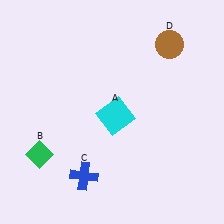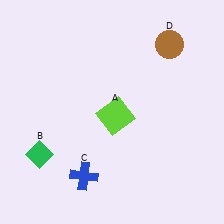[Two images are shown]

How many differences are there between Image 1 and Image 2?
There is 1 difference between the two images.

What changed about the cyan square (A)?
In Image 1, A is cyan. In Image 2, it changed to lime.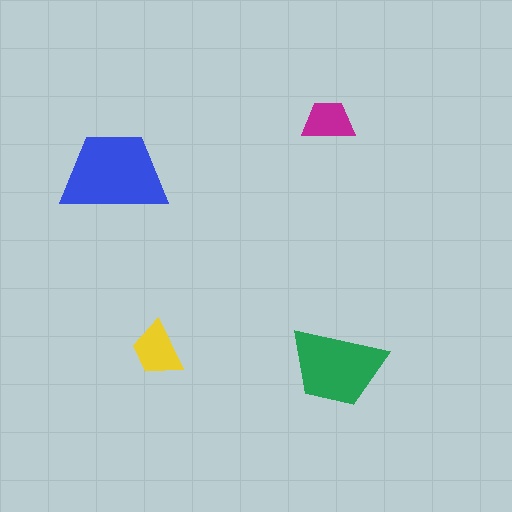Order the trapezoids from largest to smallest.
the blue one, the green one, the yellow one, the magenta one.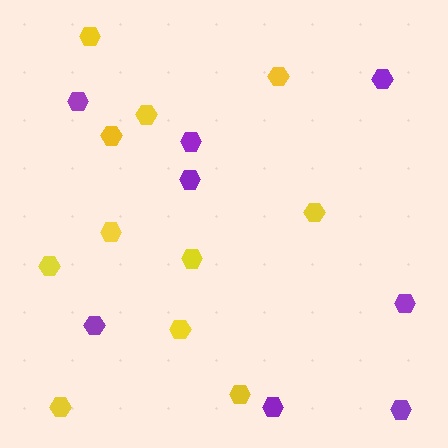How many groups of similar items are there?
There are 2 groups: one group of yellow hexagons (11) and one group of purple hexagons (8).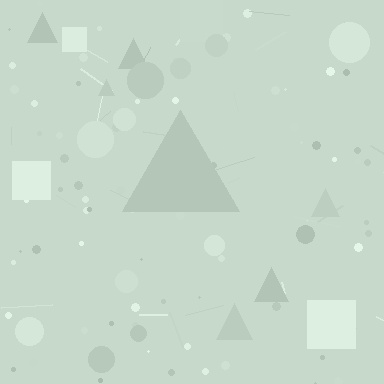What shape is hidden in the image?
A triangle is hidden in the image.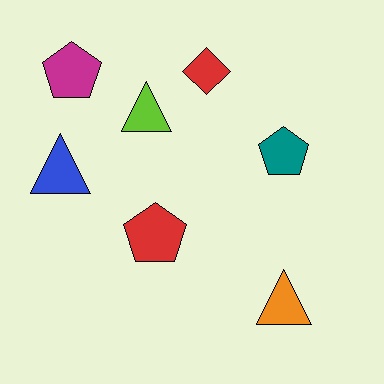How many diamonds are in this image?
There is 1 diamond.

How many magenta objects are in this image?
There is 1 magenta object.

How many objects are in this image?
There are 7 objects.